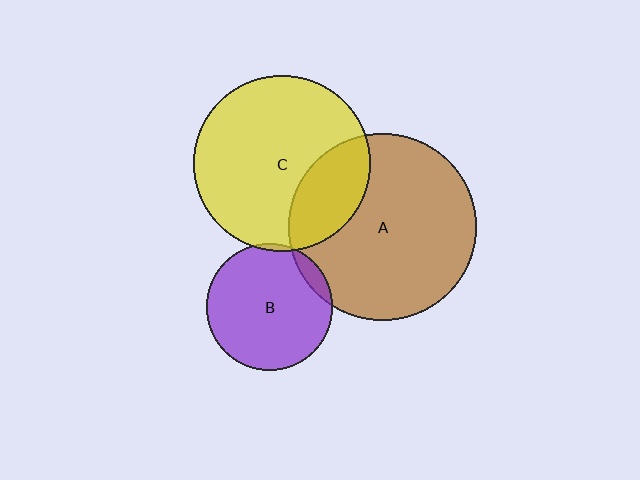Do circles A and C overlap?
Yes.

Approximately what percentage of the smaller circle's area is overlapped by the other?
Approximately 25%.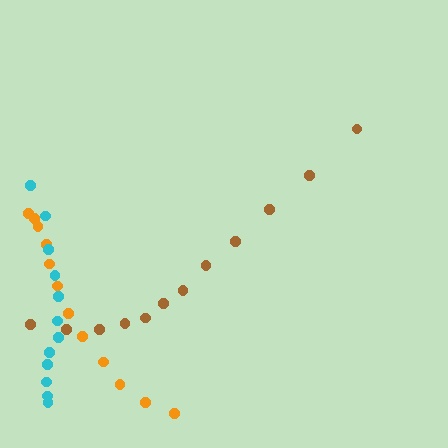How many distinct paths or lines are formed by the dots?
There are 3 distinct paths.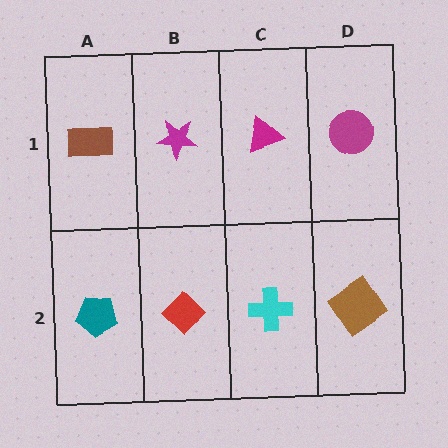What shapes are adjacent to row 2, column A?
A brown rectangle (row 1, column A), a red diamond (row 2, column B).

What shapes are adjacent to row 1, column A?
A teal pentagon (row 2, column A), a magenta star (row 1, column B).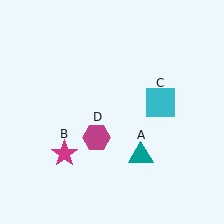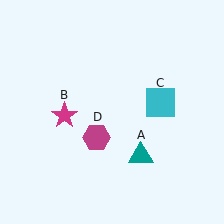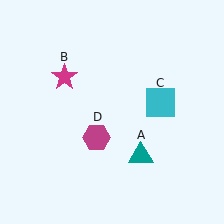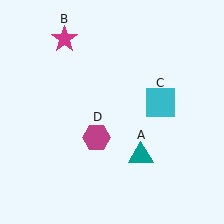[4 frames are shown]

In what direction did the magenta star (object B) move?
The magenta star (object B) moved up.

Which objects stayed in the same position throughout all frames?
Teal triangle (object A) and cyan square (object C) and magenta hexagon (object D) remained stationary.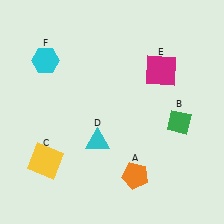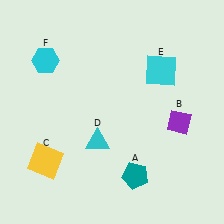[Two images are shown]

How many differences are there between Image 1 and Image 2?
There are 3 differences between the two images.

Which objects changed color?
A changed from orange to teal. B changed from green to purple. E changed from magenta to cyan.